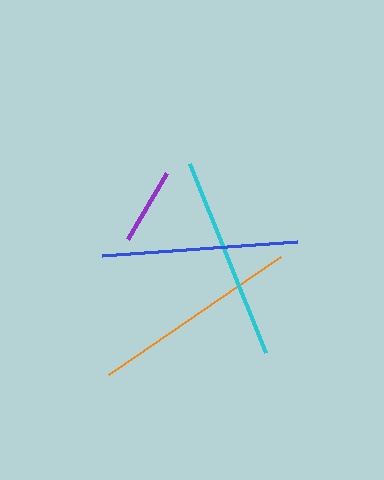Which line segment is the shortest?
The purple line is the shortest at approximately 77 pixels.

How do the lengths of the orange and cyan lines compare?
The orange and cyan lines are approximately the same length.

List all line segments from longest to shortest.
From longest to shortest: orange, cyan, blue, purple.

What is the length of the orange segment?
The orange segment is approximately 209 pixels long.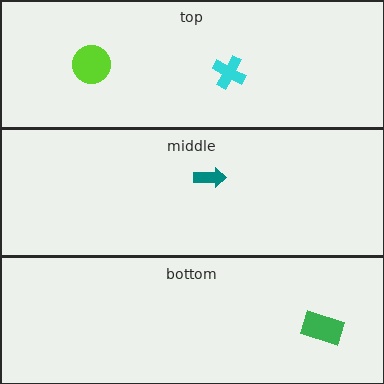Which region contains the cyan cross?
The top region.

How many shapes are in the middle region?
1.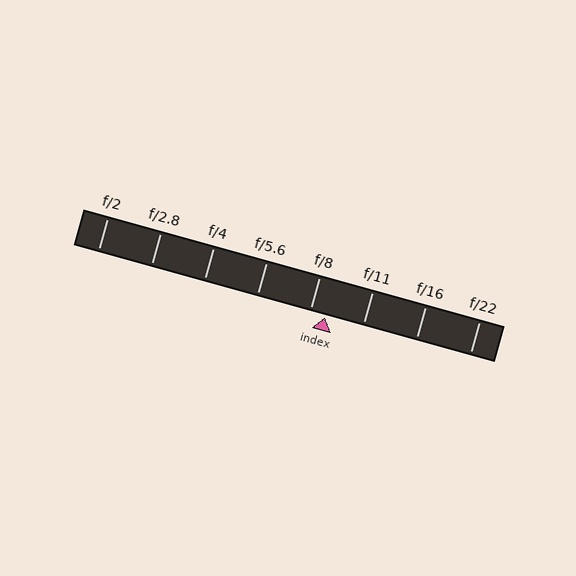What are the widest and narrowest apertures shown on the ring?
The widest aperture shown is f/2 and the narrowest is f/22.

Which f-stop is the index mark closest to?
The index mark is closest to f/8.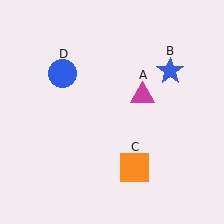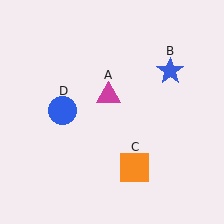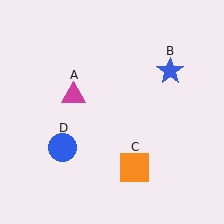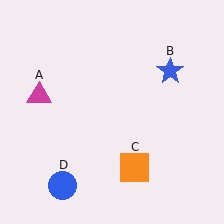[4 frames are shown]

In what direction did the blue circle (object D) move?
The blue circle (object D) moved down.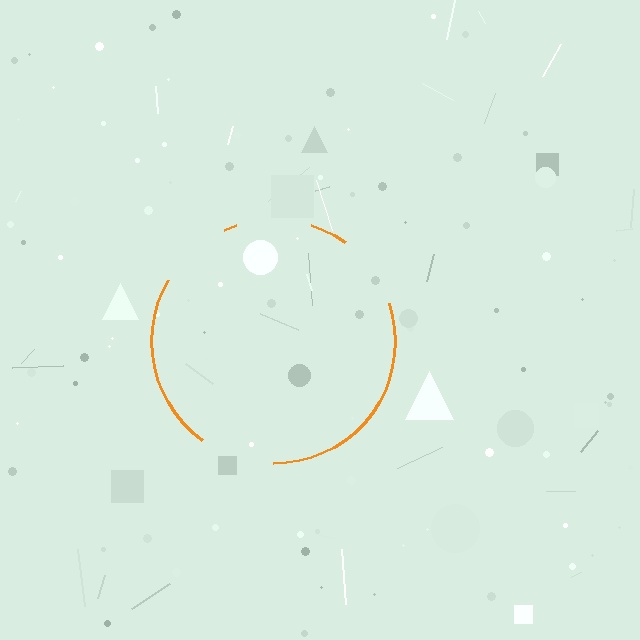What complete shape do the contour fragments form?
The contour fragments form a circle.